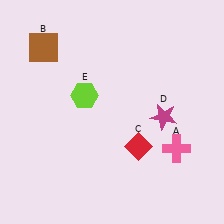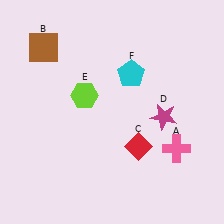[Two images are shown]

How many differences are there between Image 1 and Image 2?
There is 1 difference between the two images.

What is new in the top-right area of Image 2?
A cyan pentagon (F) was added in the top-right area of Image 2.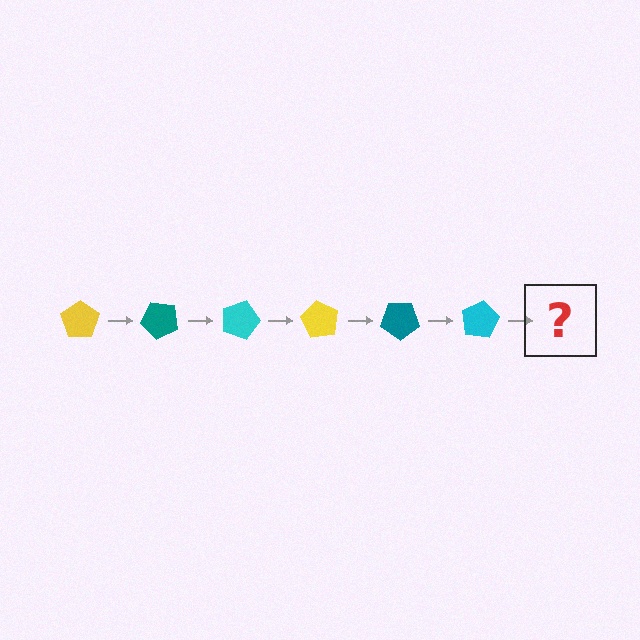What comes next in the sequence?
The next element should be a yellow pentagon, rotated 270 degrees from the start.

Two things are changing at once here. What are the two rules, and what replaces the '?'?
The two rules are that it rotates 45 degrees each step and the color cycles through yellow, teal, and cyan. The '?' should be a yellow pentagon, rotated 270 degrees from the start.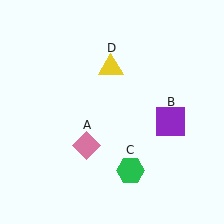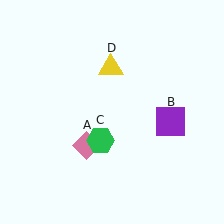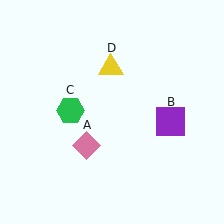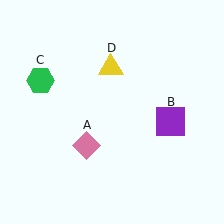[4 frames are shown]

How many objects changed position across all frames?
1 object changed position: green hexagon (object C).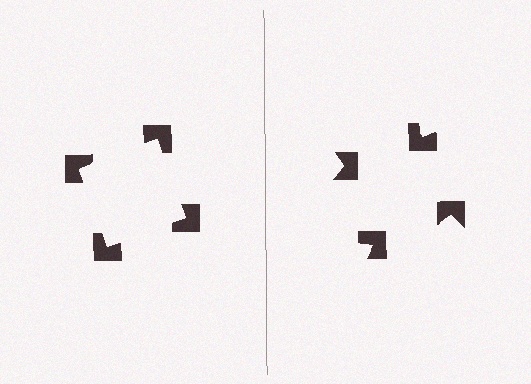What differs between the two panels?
The notched squares are positioned identically on both sides; only the wedge orientations differ. On the left they align to a square; on the right they are misaligned.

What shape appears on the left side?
An illusory square.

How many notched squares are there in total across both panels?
8 — 4 on each side.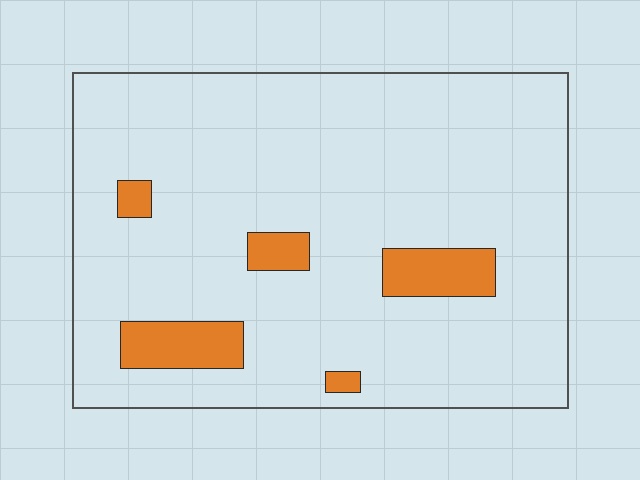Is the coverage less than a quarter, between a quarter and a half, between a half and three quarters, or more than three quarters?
Less than a quarter.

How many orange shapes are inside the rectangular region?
5.